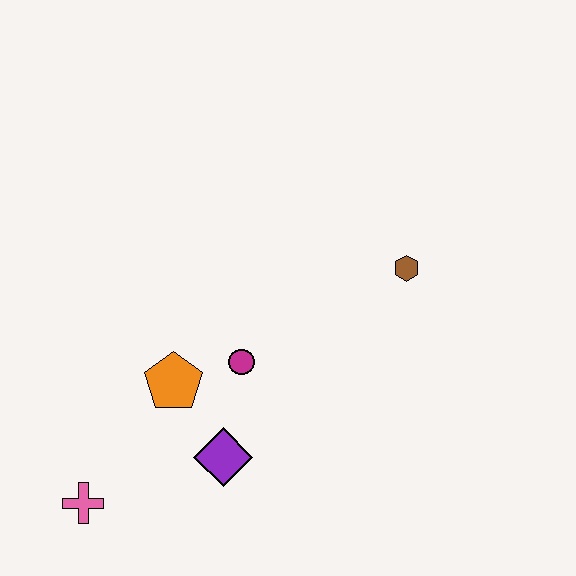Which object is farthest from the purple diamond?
The brown hexagon is farthest from the purple diamond.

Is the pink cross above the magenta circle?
No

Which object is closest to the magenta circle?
The orange pentagon is closest to the magenta circle.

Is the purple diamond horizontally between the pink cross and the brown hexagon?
Yes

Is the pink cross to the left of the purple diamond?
Yes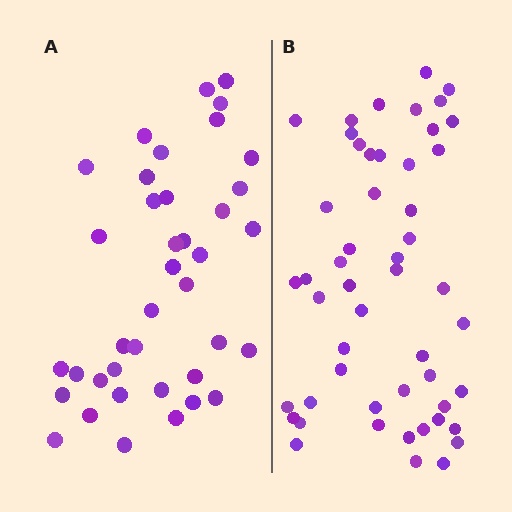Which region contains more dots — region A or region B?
Region B (the right region) has more dots.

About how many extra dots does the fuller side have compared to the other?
Region B has roughly 12 or so more dots than region A.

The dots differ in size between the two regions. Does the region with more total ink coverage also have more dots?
No. Region A has more total ink coverage because its dots are larger, but region B actually contains more individual dots. Total area can be misleading — the number of items is what matters here.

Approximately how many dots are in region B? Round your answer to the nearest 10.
About 50 dots. (The exact count is 51, which rounds to 50.)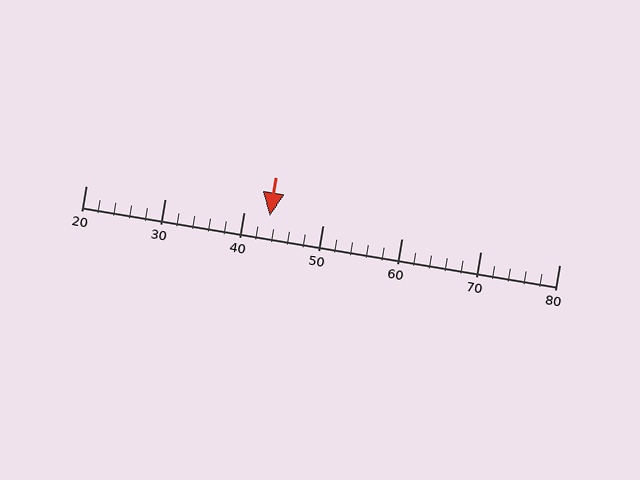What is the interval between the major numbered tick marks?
The major tick marks are spaced 10 units apart.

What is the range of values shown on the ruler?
The ruler shows values from 20 to 80.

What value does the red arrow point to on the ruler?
The red arrow points to approximately 43.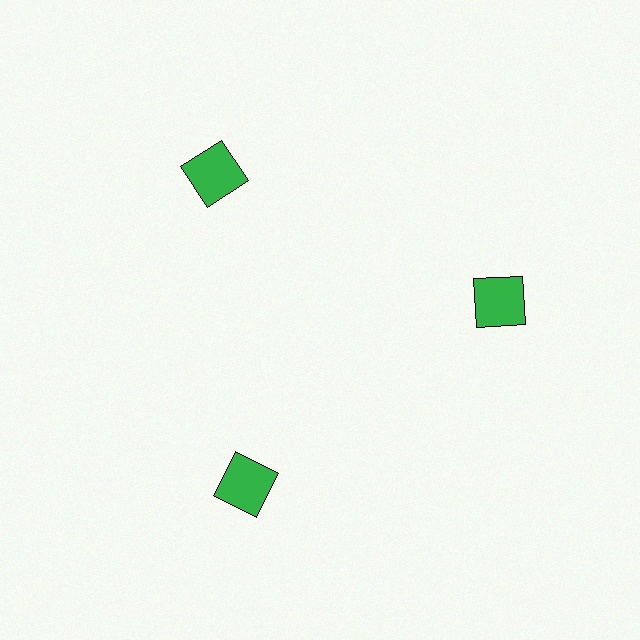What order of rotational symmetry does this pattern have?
This pattern has 3-fold rotational symmetry.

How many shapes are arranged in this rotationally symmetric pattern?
There are 3 shapes, arranged in 3 groups of 1.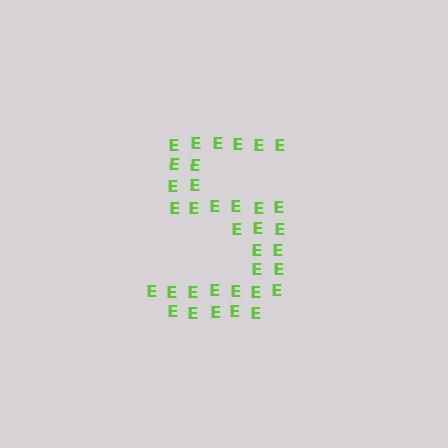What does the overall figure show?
The overall figure shows the digit 5.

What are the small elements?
The small elements are letter E's.